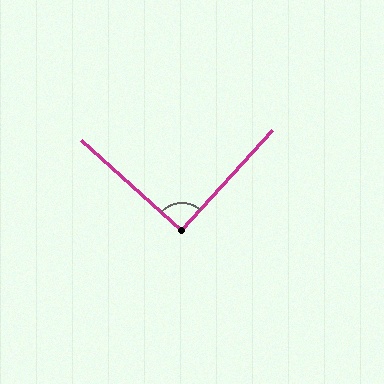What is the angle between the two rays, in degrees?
Approximately 90 degrees.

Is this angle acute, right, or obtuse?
It is approximately a right angle.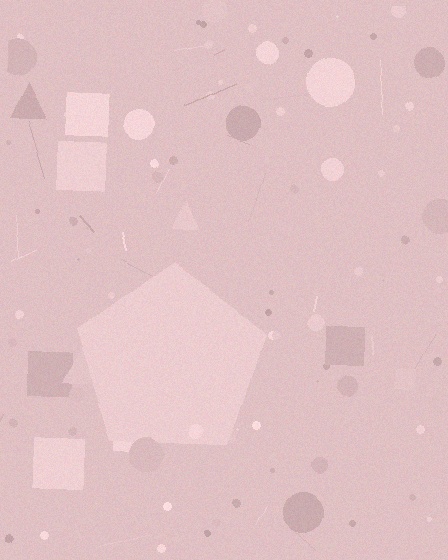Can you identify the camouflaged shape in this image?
The camouflaged shape is a pentagon.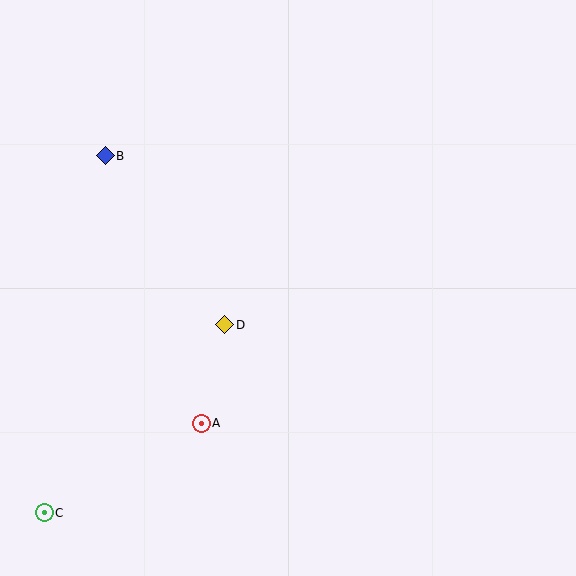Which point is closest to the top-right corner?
Point D is closest to the top-right corner.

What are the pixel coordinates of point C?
Point C is at (44, 513).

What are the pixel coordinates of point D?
Point D is at (225, 325).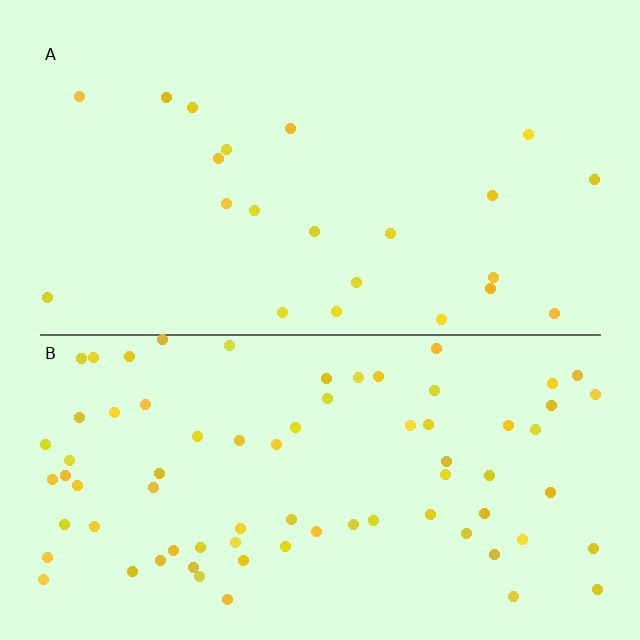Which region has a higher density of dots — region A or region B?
B (the bottom).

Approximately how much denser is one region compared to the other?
Approximately 3.4× — region B over region A.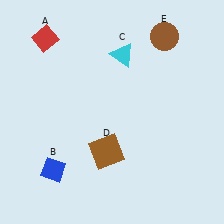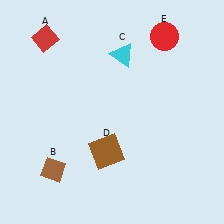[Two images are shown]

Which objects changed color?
B changed from blue to brown. E changed from brown to red.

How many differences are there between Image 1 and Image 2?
There are 2 differences between the two images.